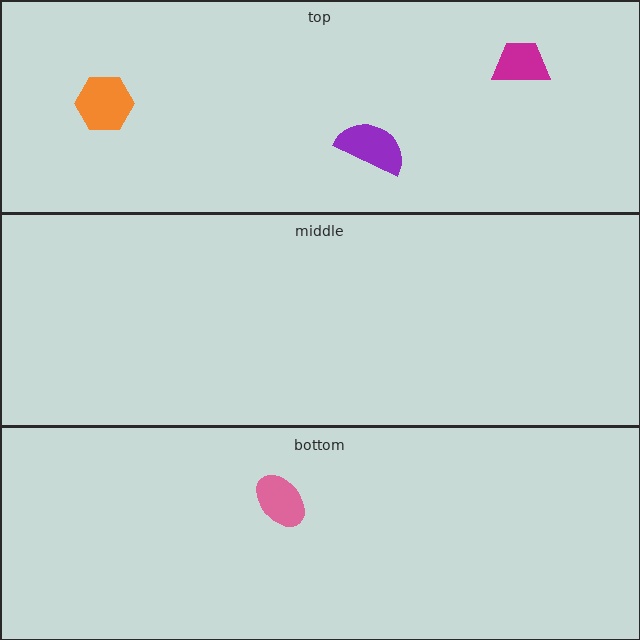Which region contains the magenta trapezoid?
The top region.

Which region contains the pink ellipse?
The bottom region.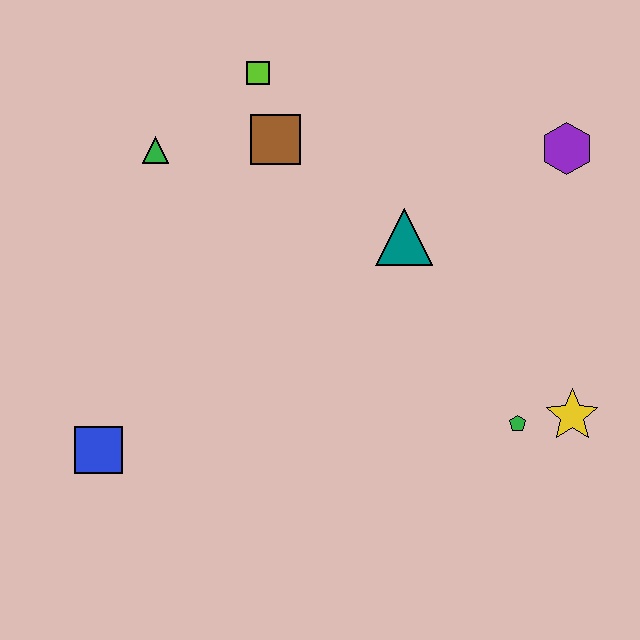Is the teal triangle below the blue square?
No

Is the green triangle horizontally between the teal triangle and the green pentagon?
No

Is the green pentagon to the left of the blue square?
No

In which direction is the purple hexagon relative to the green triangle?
The purple hexagon is to the right of the green triangle.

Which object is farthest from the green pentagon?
The green triangle is farthest from the green pentagon.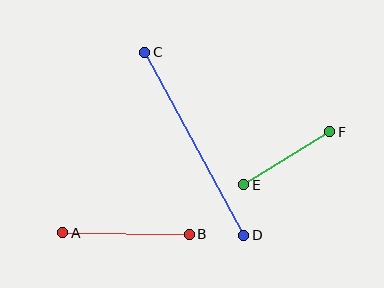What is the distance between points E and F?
The distance is approximately 101 pixels.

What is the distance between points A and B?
The distance is approximately 127 pixels.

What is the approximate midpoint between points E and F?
The midpoint is at approximately (287, 158) pixels.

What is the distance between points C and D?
The distance is approximately 208 pixels.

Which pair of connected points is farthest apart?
Points C and D are farthest apart.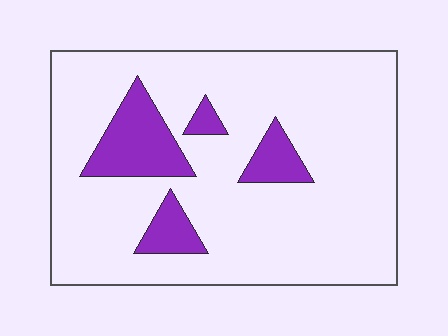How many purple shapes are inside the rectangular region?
4.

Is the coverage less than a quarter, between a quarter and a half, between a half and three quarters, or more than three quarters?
Less than a quarter.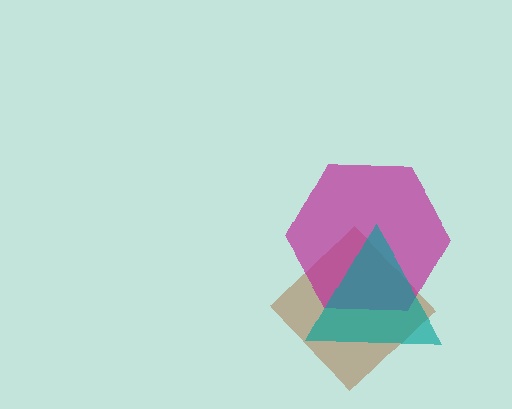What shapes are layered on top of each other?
The layered shapes are: a brown diamond, a magenta hexagon, a teal triangle.